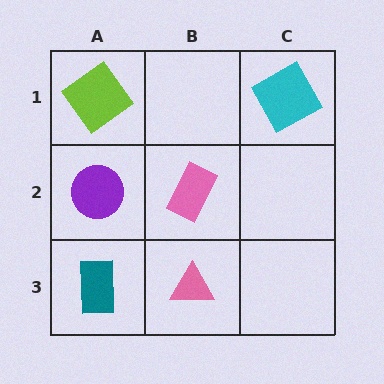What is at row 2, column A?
A purple circle.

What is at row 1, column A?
A lime diamond.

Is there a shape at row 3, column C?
No, that cell is empty.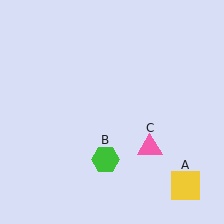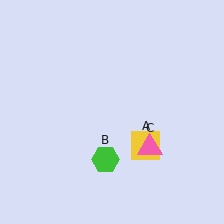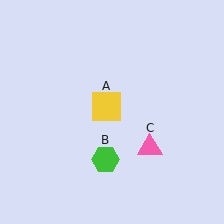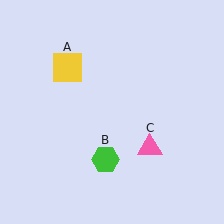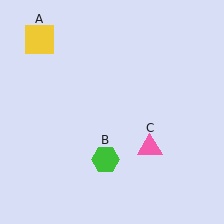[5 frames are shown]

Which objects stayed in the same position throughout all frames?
Green hexagon (object B) and pink triangle (object C) remained stationary.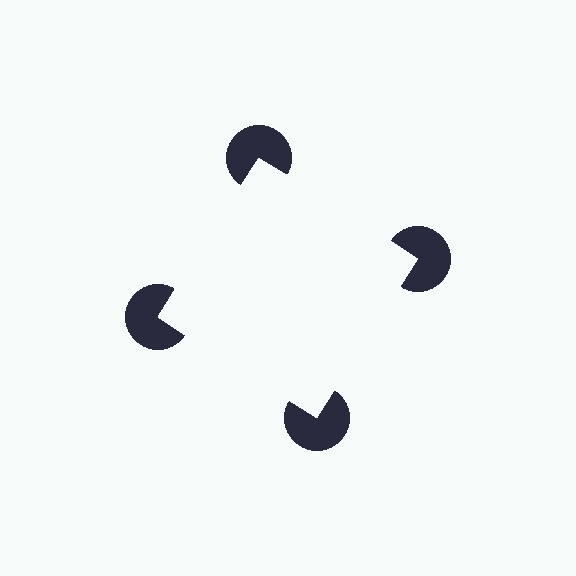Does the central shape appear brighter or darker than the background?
It typically appears slightly brighter than the background, even though no actual brightness change is drawn.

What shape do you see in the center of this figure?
An illusory square — its edges are inferred from the aligned wedge cuts in the pac-man discs, not physically drawn.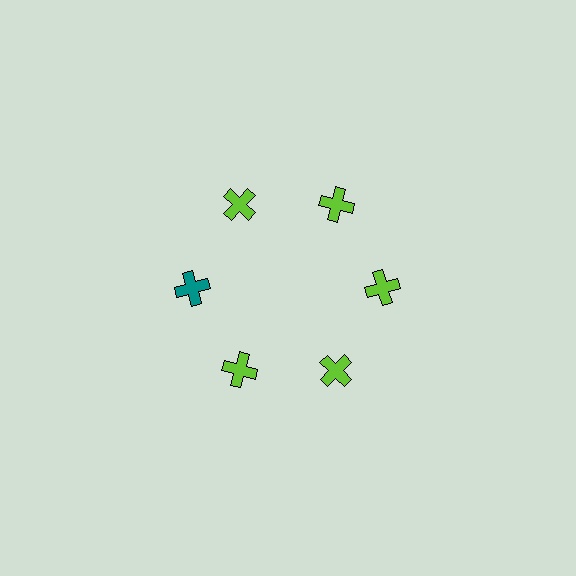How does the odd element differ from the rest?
It has a different color: teal instead of lime.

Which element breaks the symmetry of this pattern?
The teal cross at roughly the 9 o'clock position breaks the symmetry. All other shapes are lime crosses.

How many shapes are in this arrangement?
There are 6 shapes arranged in a ring pattern.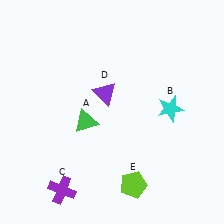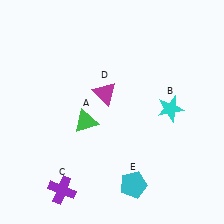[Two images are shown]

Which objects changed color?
D changed from purple to magenta. E changed from lime to cyan.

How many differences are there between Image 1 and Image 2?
There are 2 differences between the two images.